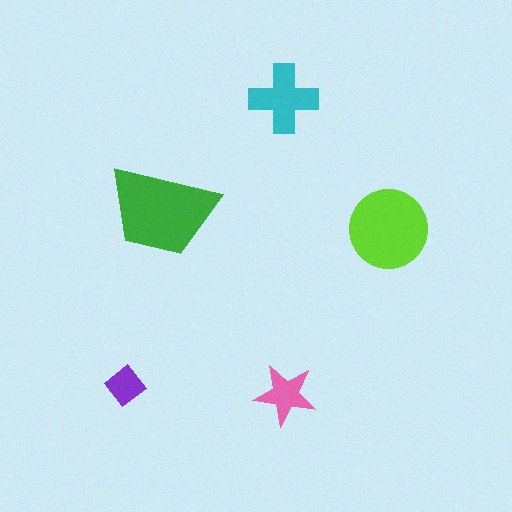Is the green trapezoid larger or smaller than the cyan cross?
Larger.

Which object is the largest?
The green trapezoid.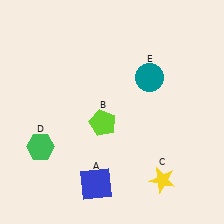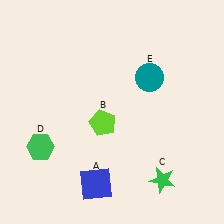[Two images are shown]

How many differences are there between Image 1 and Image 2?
There is 1 difference between the two images.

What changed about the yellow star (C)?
In Image 1, C is yellow. In Image 2, it changed to green.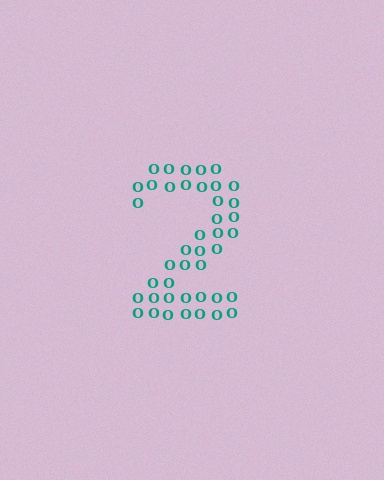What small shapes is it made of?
It is made of small letter O's.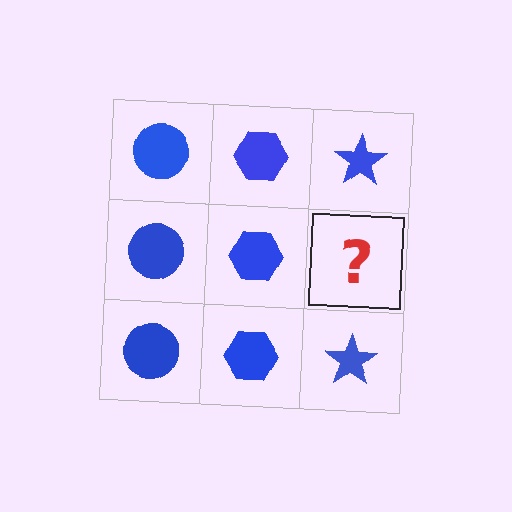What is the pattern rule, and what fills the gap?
The rule is that each column has a consistent shape. The gap should be filled with a blue star.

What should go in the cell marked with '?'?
The missing cell should contain a blue star.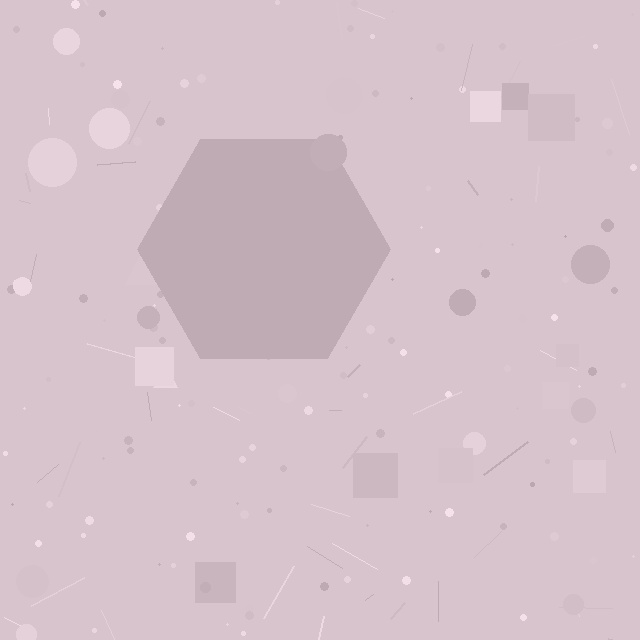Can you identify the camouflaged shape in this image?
The camouflaged shape is a hexagon.